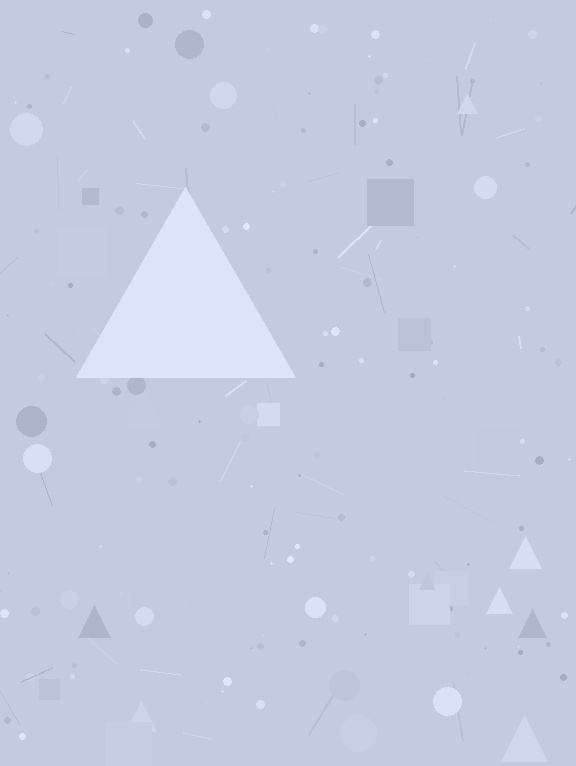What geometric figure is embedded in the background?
A triangle is embedded in the background.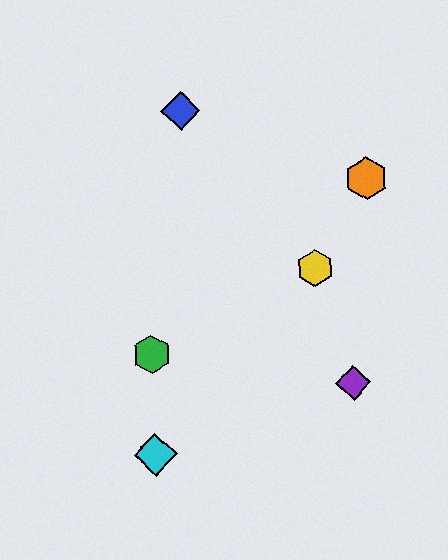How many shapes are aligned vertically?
3 shapes (the red hexagon, the green hexagon, the cyan diamond) are aligned vertically.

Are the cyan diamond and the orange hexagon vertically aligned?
No, the cyan diamond is at x≈156 and the orange hexagon is at x≈366.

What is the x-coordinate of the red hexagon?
The red hexagon is at x≈155.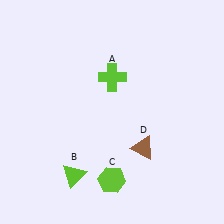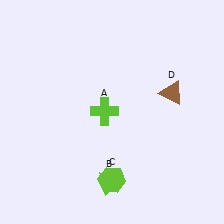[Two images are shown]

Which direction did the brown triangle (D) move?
The brown triangle (D) moved up.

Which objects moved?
The objects that moved are: the lime cross (A), the lime triangle (B), the brown triangle (D).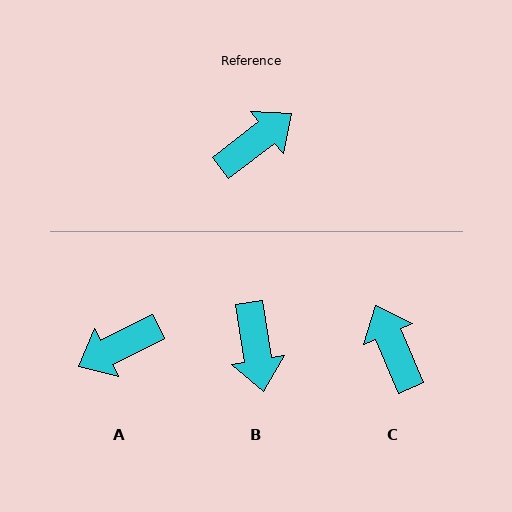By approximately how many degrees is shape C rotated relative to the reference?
Approximately 75 degrees counter-clockwise.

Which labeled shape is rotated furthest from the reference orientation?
A, about 169 degrees away.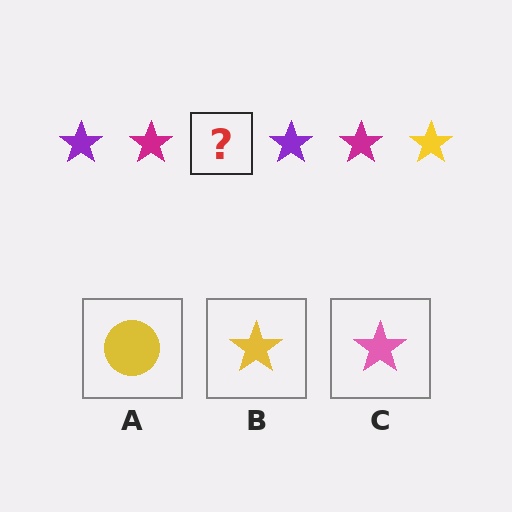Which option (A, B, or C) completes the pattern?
B.